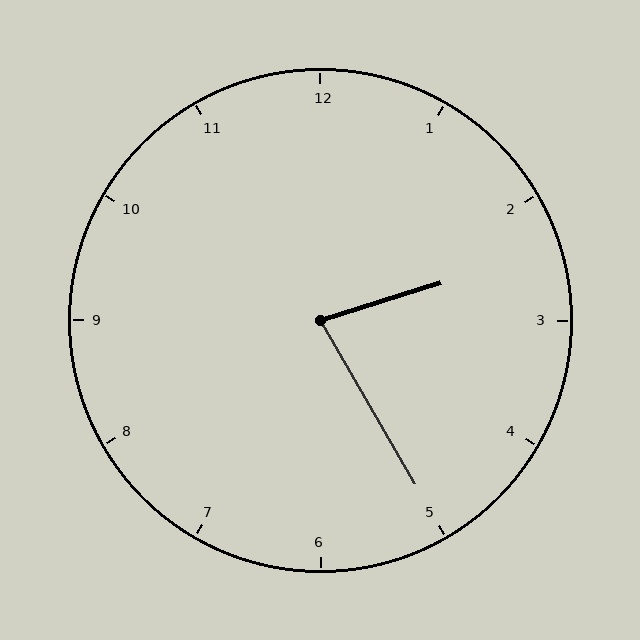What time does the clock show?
2:25.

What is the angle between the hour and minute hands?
Approximately 78 degrees.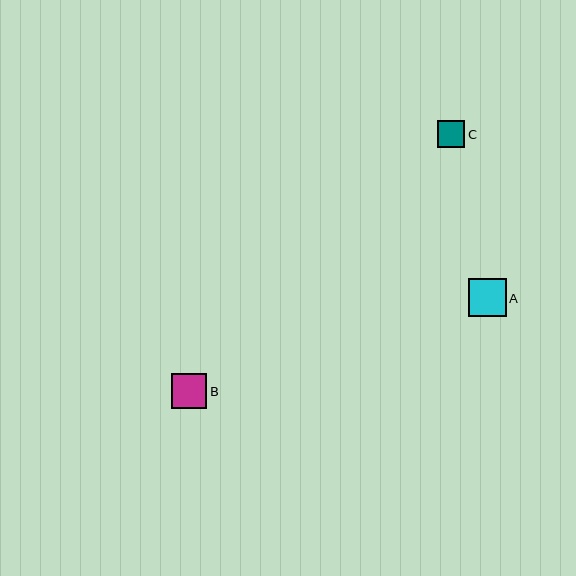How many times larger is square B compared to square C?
Square B is approximately 1.3 times the size of square C.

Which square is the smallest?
Square C is the smallest with a size of approximately 27 pixels.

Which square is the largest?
Square A is the largest with a size of approximately 38 pixels.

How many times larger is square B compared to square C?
Square B is approximately 1.3 times the size of square C.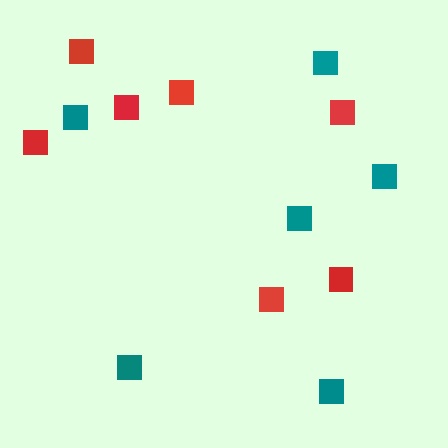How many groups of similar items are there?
There are 2 groups: one group of red squares (7) and one group of teal squares (6).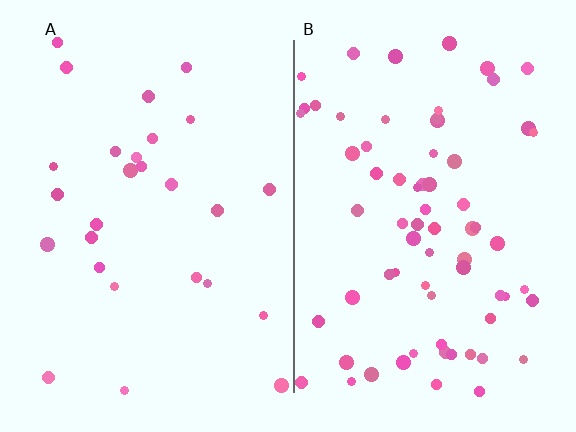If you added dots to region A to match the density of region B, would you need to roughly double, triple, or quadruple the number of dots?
Approximately triple.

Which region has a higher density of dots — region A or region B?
B (the right).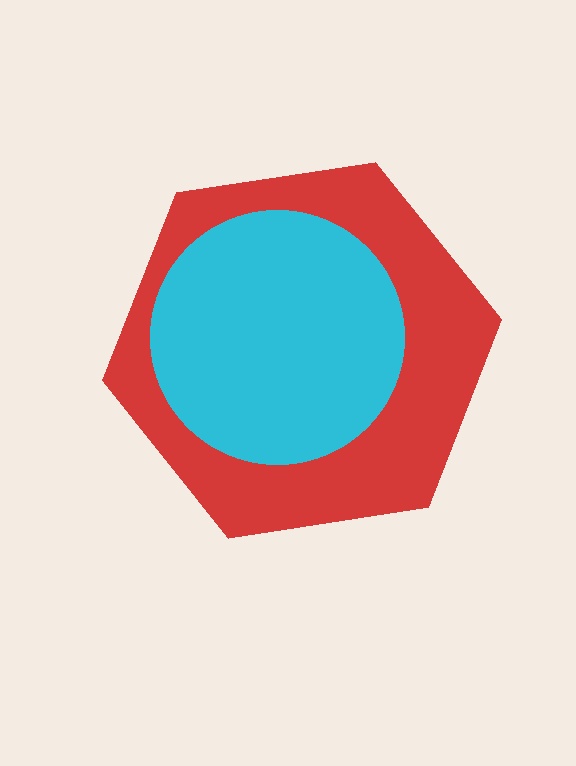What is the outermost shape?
The red hexagon.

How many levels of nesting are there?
2.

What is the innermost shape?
The cyan circle.